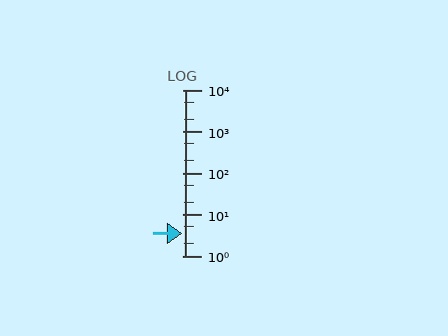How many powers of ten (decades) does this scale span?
The scale spans 4 decades, from 1 to 10000.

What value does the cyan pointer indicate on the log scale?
The pointer indicates approximately 3.4.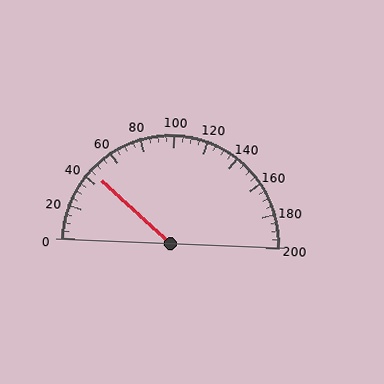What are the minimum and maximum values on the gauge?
The gauge ranges from 0 to 200.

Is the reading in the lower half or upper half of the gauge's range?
The reading is in the lower half of the range (0 to 200).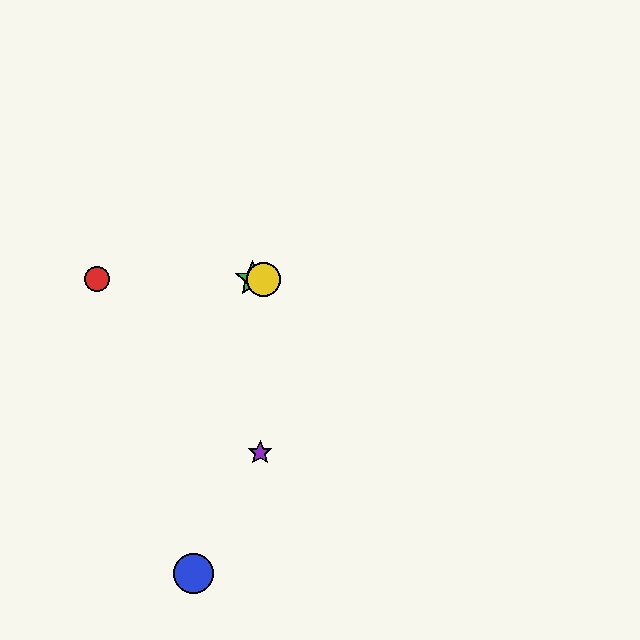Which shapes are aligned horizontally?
The red circle, the green star, the yellow circle are aligned horizontally.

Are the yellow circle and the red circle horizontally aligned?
Yes, both are at y≈279.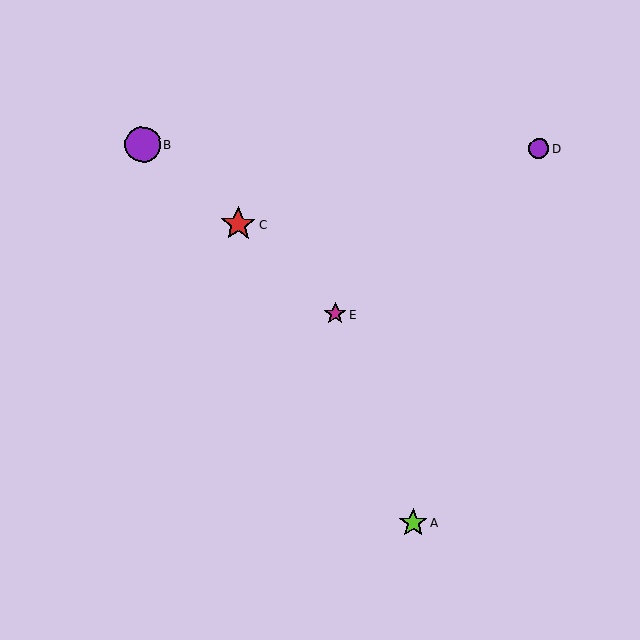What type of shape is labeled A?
Shape A is a lime star.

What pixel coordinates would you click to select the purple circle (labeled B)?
Click at (143, 144) to select the purple circle B.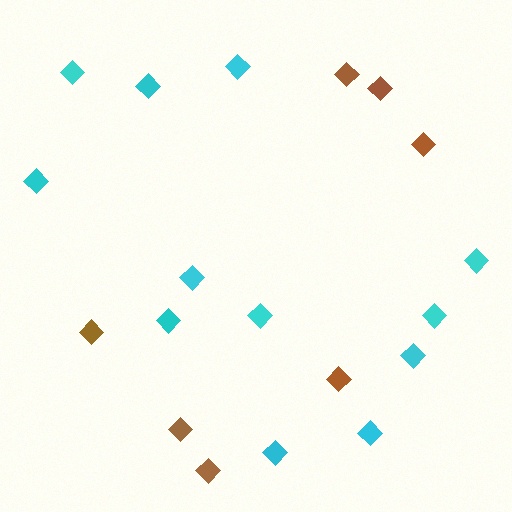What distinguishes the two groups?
There are 2 groups: one group of brown diamonds (7) and one group of cyan diamonds (12).